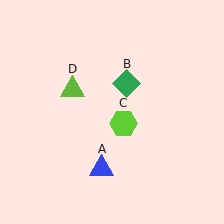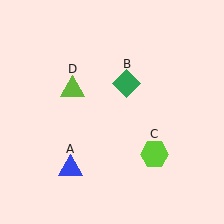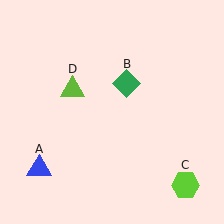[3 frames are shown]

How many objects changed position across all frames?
2 objects changed position: blue triangle (object A), lime hexagon (object C).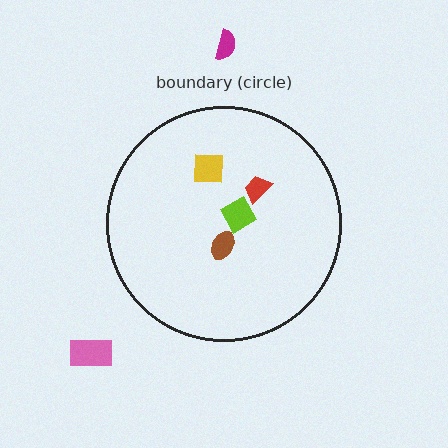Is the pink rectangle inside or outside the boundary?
Outside.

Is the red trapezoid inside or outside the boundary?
Inside.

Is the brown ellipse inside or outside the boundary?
Inside.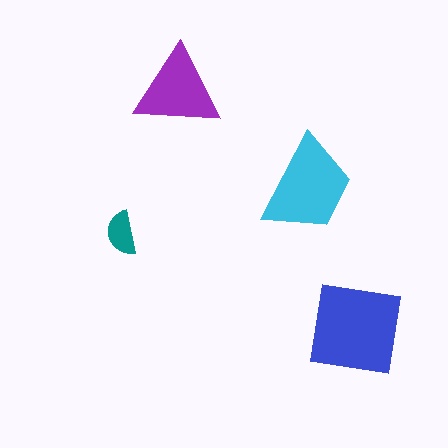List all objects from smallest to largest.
The teal semicircle, the purple triangle, the cyan trapezoid, the blue square.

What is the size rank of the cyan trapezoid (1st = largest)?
2nd.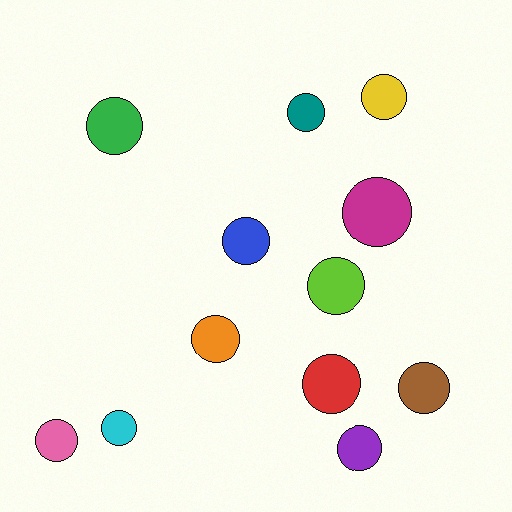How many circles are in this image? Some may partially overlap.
There are 12 circles.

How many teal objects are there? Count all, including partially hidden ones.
There is 1 teal object.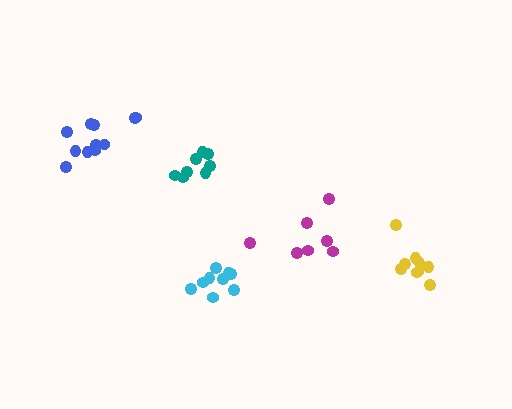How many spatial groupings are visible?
There are 5 spatial groupings.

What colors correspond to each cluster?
The clusters are colored: magenta, cyan, yellow, teal, blue.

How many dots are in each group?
Group 1: 7 dots, Group 2: 9 dots, Group 3: 9 dots, Group 4: 8 dots, Group 5: 11 dots (44 total).